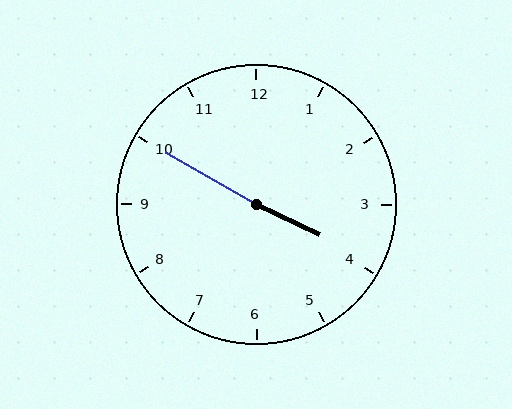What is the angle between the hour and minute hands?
Approximately 175 degrees.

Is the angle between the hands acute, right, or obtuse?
It is obtuse.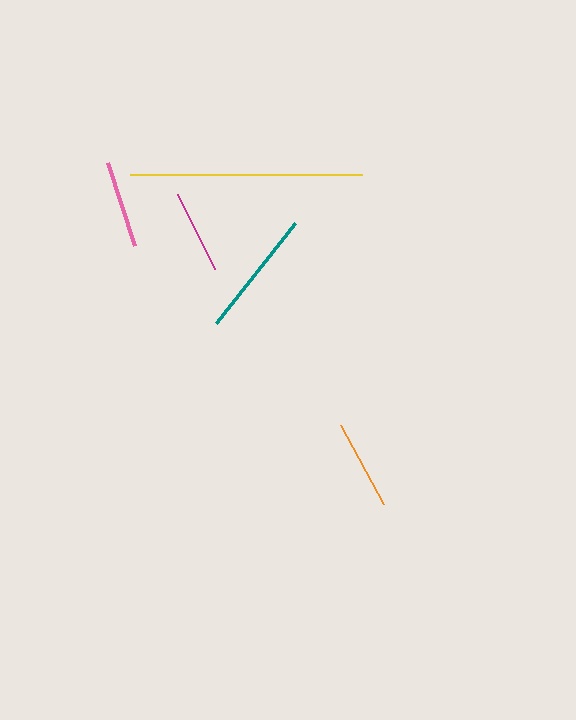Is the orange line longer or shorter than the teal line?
The teal line is longer than the orange line.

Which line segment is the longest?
The yellow line is the longest at approximately 232 pixels.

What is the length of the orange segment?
The orange segment is approximately 90 pixels long.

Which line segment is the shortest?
The magenta line is the shortest at approximately 84 pixels.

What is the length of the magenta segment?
The magenta segment is approximately 84 pixels long.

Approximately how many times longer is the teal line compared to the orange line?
The teal line is approximately 1.4 times the length of the orange line.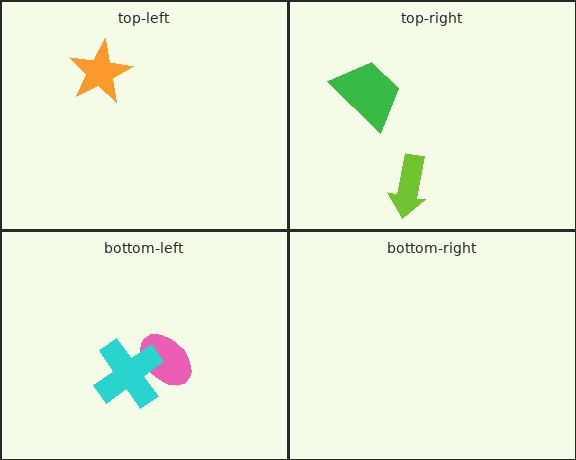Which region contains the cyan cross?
The bottom-left region.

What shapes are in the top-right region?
The green trapezoid, the lime arrow.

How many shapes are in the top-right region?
2.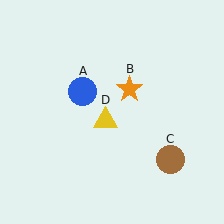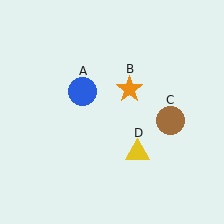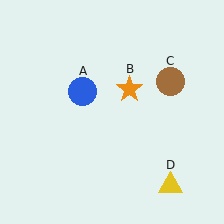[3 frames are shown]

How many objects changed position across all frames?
2 objects changed position: brown circle (object C), yellow triangle (object D).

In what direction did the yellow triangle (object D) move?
The yellow triangle (object D) moved down and to the right.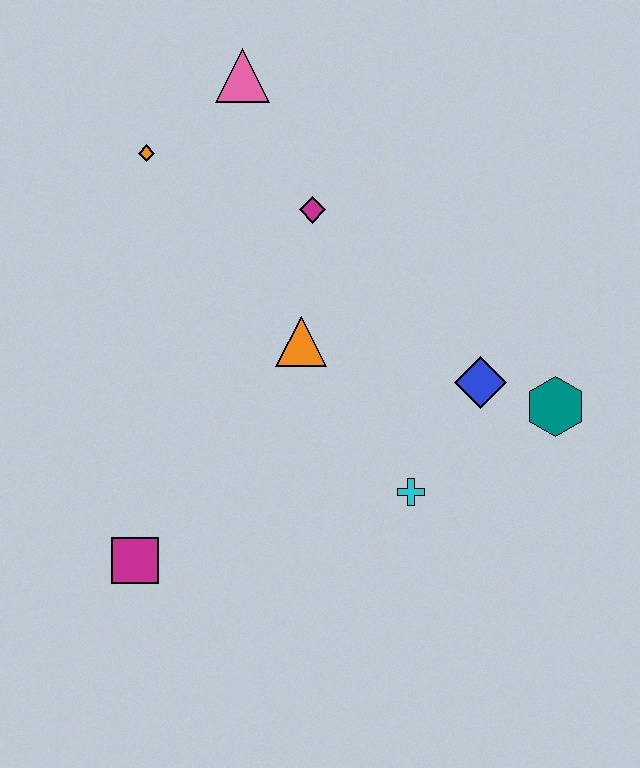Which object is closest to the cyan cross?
The blue diamond is closest to the cyan cross.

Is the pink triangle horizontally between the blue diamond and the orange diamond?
Yes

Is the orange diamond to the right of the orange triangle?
No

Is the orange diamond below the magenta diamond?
No